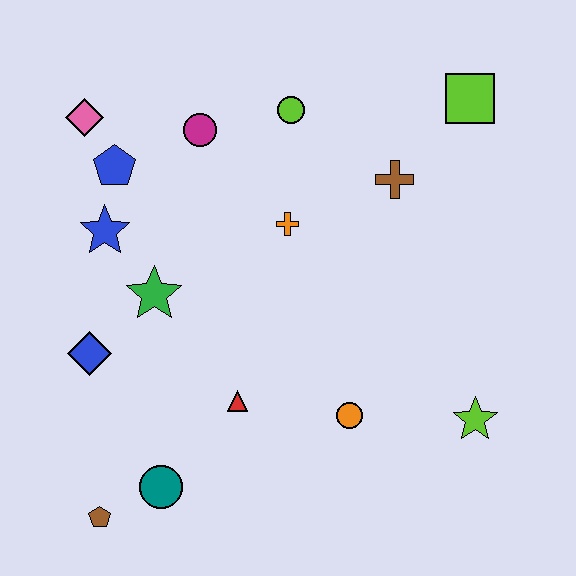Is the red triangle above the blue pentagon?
No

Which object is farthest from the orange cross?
The brown pentagon is farthest from the orange cross.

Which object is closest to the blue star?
The blue pentagon is closest to the blue star.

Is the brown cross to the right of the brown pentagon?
Yes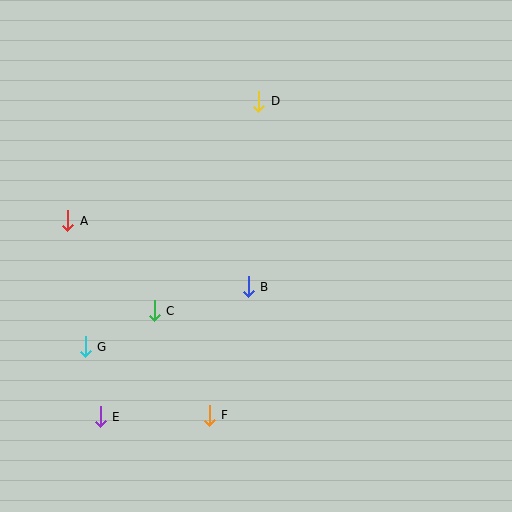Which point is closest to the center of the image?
Point B at (248, 287) is closest to the center.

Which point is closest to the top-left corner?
Point A is closest to the top-left corner.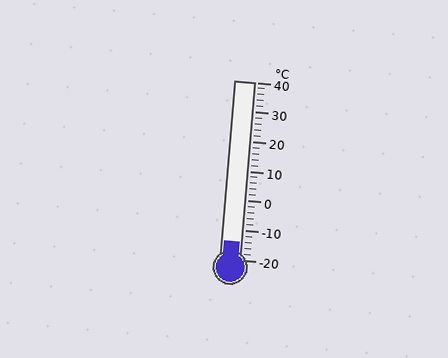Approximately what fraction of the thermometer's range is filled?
The thermometer is filled to approximately 10% of its range.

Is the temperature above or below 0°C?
The temperature is below 0°C.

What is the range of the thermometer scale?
The thermometer scale ranges from -20°C to 40°C.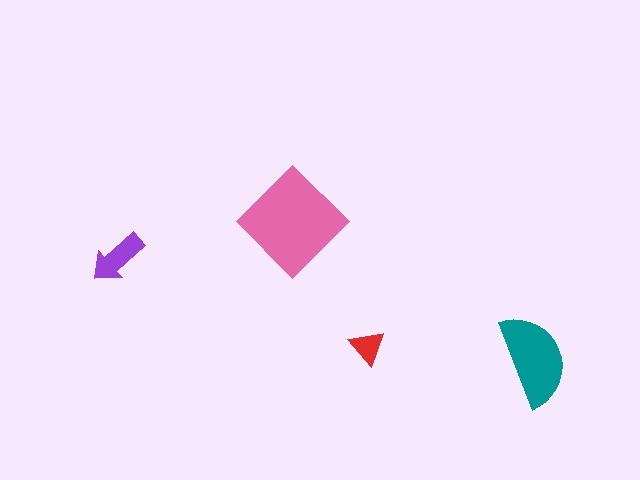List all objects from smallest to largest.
The red triangle, the purple arrow, the teal semicircle, the pink diamond.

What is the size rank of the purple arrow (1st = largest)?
3rd.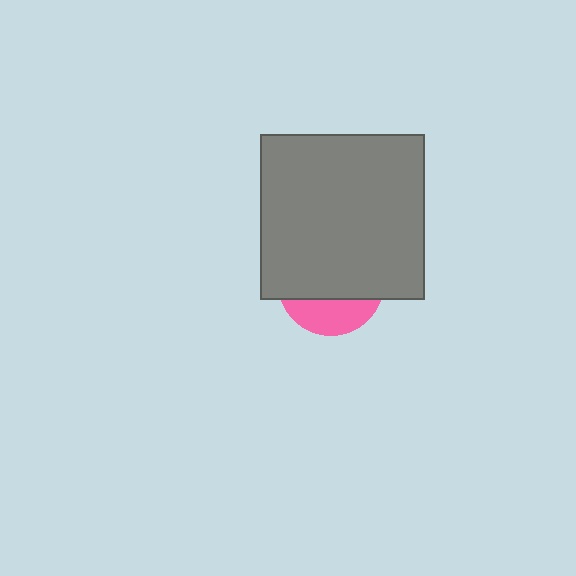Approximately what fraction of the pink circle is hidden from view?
Roughly 70% of the pink circle is hidden behind the gray square.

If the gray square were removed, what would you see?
You would see the complete pink circle.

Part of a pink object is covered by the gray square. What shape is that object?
It is a circle.